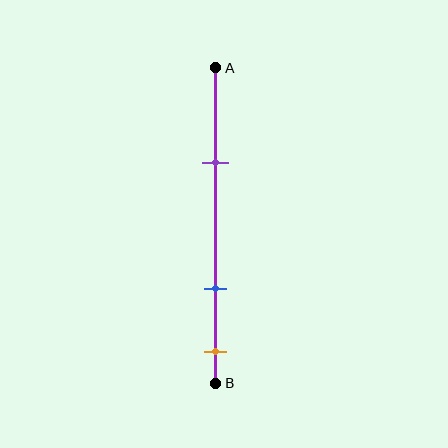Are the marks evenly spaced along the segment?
No, the marks are not evenly spaced.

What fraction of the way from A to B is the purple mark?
The purple mark is approximately 30% (0.3) of the way from A to B.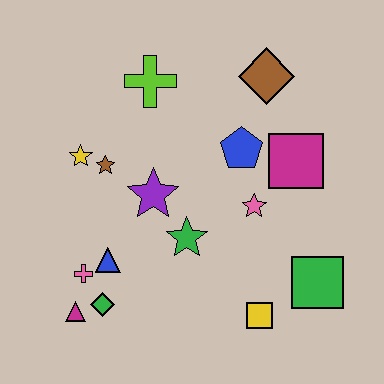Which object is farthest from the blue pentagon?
The magenta triangle is farthest from the blue pentagon.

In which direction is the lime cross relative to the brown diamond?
The lime cross is to the left of the brown diamond.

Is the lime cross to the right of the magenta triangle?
Yes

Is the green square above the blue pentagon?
No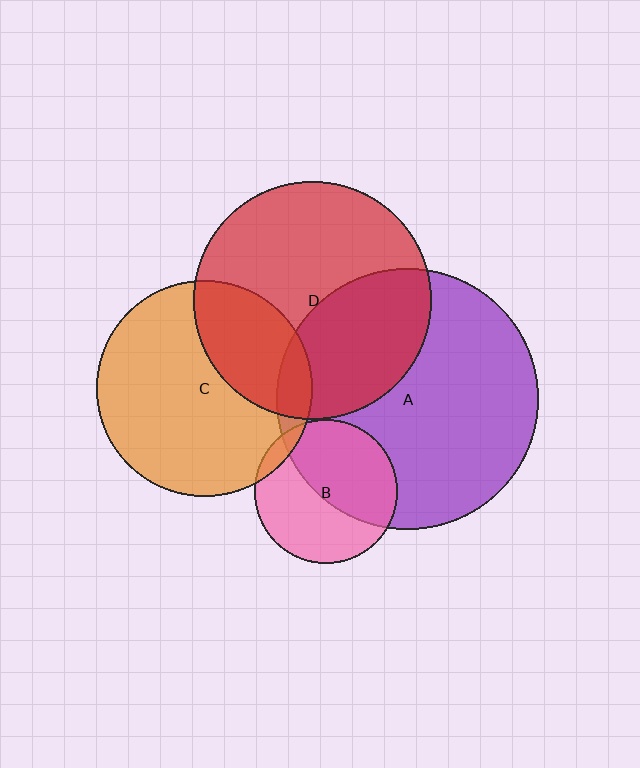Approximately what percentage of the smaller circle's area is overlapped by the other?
Approximately 30%.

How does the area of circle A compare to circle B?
Approximately 3.3 times.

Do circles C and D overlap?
Yes.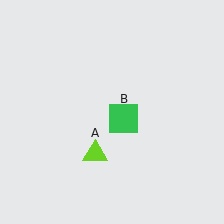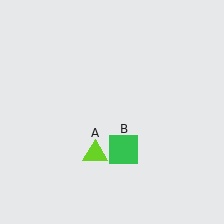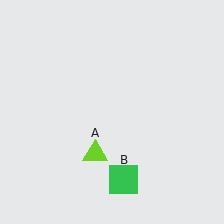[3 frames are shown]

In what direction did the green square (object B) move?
The green square (object B) moved down.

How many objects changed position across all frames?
1 object changed position: green square (object B).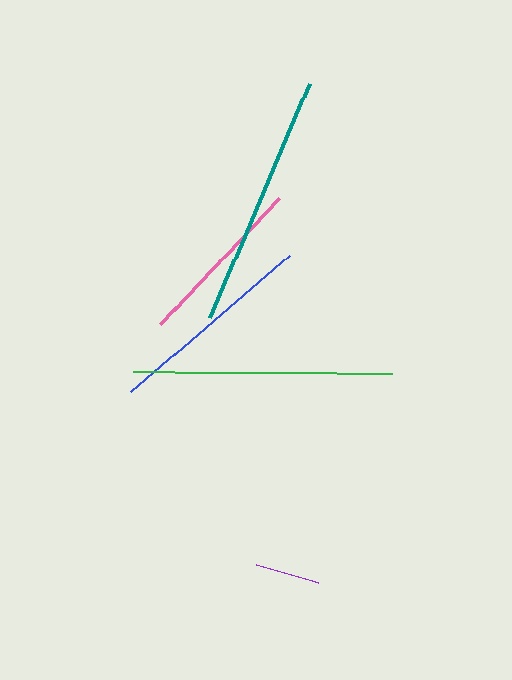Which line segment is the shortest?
The purple line is the shortest at approximately 65 pixels.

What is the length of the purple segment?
The purple segment is approximately 65 pixels long.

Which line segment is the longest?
The green line is the longest at approximately 259 pixels.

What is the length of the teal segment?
The teal segment is approximately 254 pixels long.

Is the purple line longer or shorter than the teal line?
The teal line is longer than the purple line.